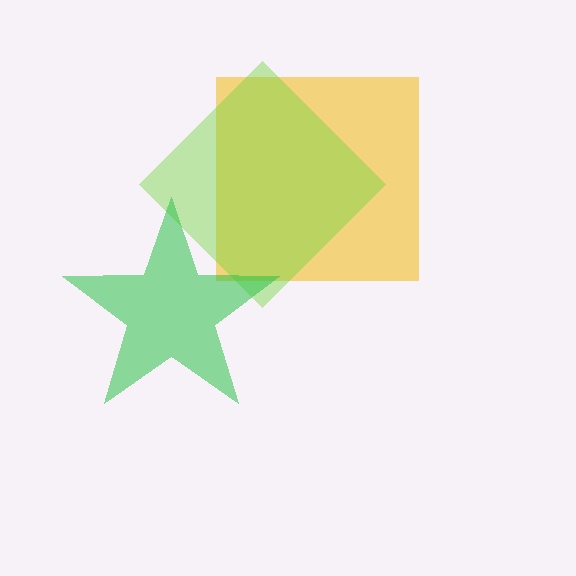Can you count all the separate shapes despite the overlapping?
Yes, there are 3 separate shapes.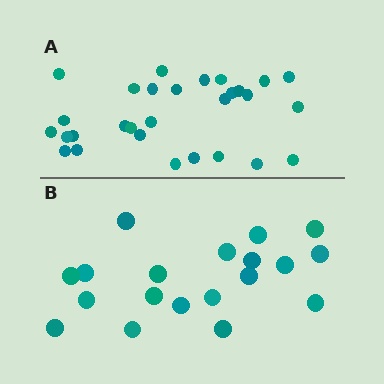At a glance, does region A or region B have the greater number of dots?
Region A (the top region) has more dots.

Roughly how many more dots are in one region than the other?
Region A has roughly 10 or so more dots than region B.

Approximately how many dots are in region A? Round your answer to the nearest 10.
About 30 dots. (The exact count is 29, which rounds to 30.)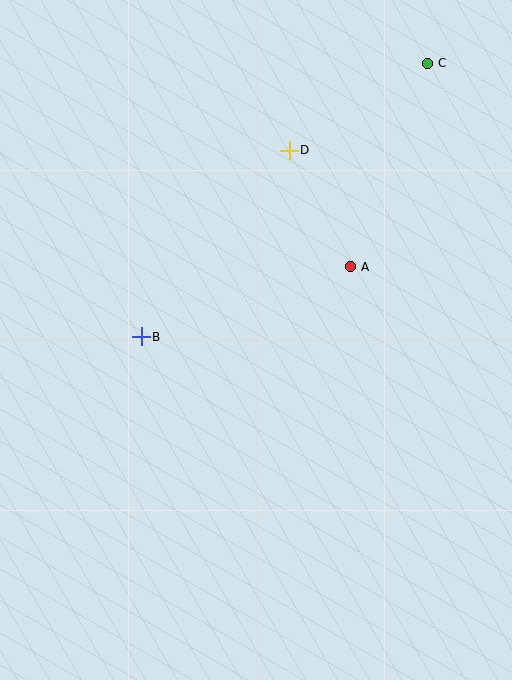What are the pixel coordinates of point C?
Point C is at (427, 63).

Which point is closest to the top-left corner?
Point D is closest to the top-left corner.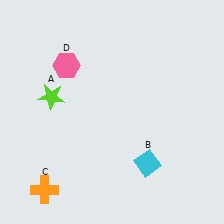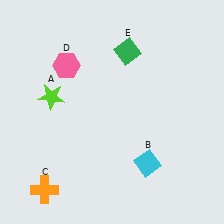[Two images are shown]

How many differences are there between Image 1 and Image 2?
There is 1 difference between the two images.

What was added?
A green diamond (E) was added in Image 2.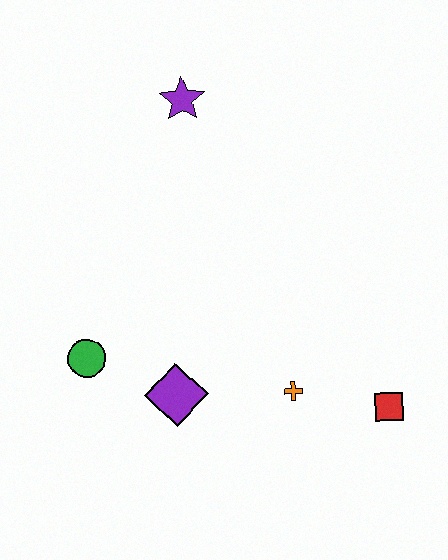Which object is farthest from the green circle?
The red square is farthest from the green circle.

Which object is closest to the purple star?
The green circle is closest to the purple star.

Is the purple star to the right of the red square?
No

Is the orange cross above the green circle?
No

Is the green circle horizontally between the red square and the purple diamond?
No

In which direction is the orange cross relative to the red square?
The orange cross is to the left of the red square.